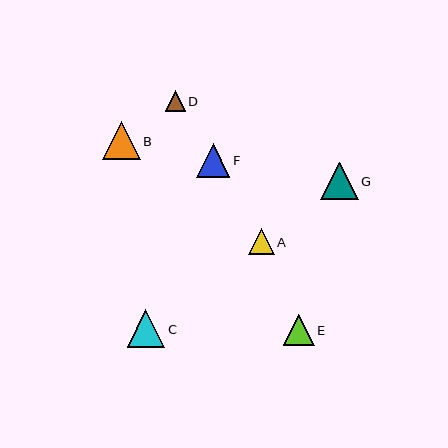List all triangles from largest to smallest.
From largest to smallest: C, G, B, F, E, A, D.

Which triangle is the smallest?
Triangle D is the smallest with a size of approximately 20 pixels.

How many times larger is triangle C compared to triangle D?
Triangle C is approximately 1.9 times the size of triangle D.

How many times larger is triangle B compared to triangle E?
Triangle B is approximately 1.2 times the size of triangle E.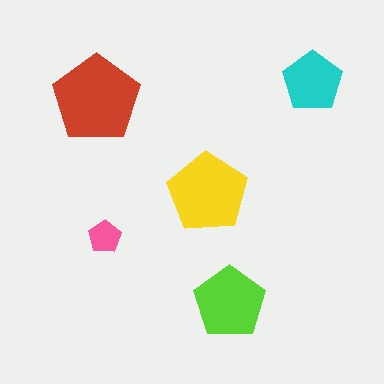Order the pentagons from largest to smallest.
the red one, the yellow one, the lime one, the cyan one, the pink one.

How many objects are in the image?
There are 5 objects in the image.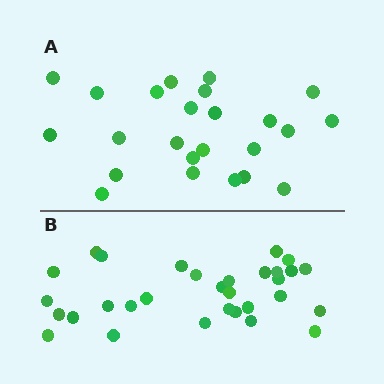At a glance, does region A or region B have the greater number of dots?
Region B (the bottom region) has more dots.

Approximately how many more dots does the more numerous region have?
Region B has roughly 8 or so more dots than region A.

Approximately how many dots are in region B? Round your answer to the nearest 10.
About 30 dots. (The exact count is 31, which rounds to 30.)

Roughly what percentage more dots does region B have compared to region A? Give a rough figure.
About 30% more.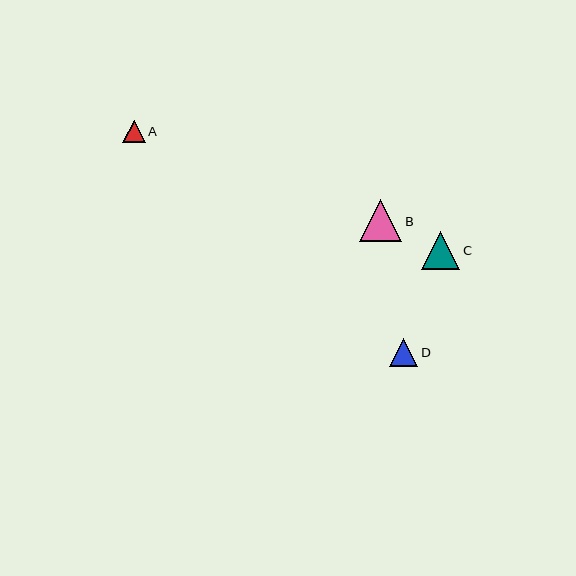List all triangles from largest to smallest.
From largest to smallest: B, C, D, A.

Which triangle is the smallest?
Triangle A is the smallest with a size of approximately 22 pixels.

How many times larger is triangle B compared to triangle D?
Triangle B is approximately 1.5 times the size of triangle D.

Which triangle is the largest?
Triangle B is the largest with a size of approximately 42 pixels.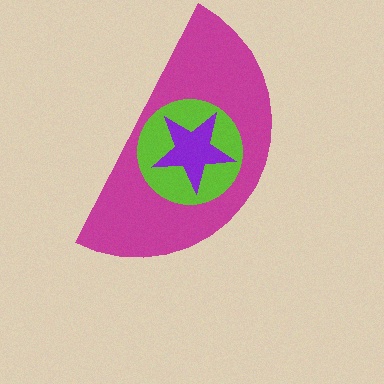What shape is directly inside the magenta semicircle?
The lime circle.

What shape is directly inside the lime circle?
The purple star.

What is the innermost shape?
The purple star.